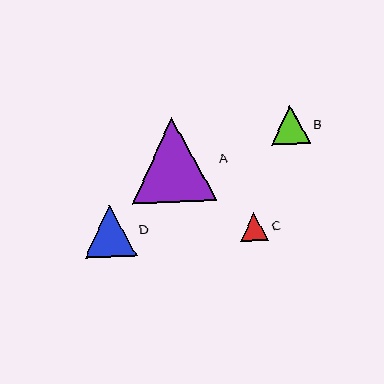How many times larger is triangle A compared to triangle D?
Triangle A is approximately 1.6 times the size of triangle D.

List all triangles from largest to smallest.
From largest to smallest: A, D, B, C.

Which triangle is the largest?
Triangle A is the largest with a size of approximately 84 pixels.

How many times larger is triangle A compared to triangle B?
Triangle A is approximately 2.2 times the size of triangle B.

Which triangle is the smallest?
Triangle C is the smallest with a size of approximately 28 pixels.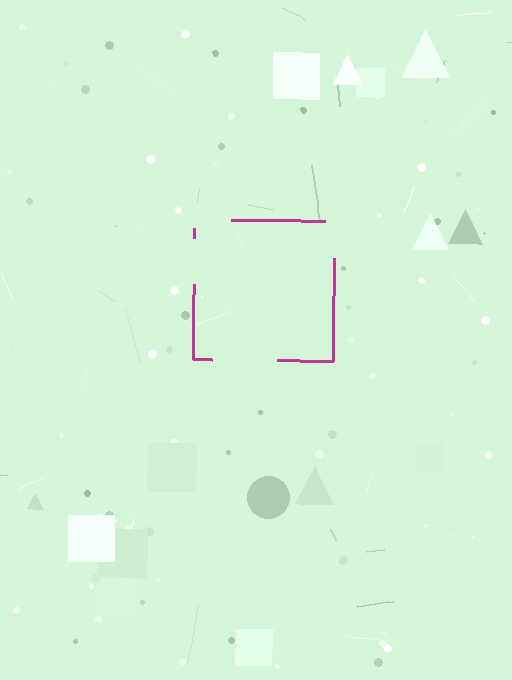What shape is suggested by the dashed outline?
The dashed outline suggests a square.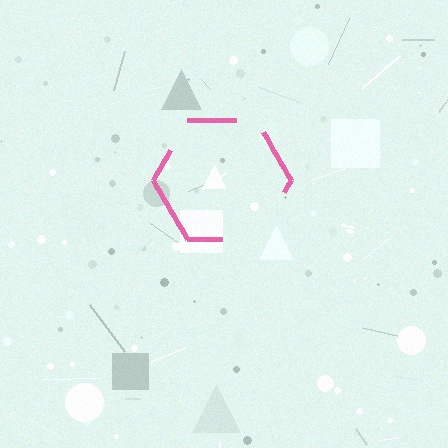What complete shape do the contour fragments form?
The contour fragments form a hexagon.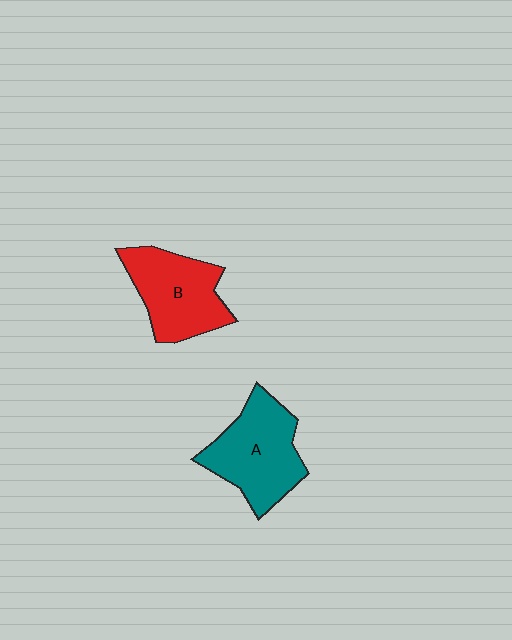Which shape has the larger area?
Shape A (teal).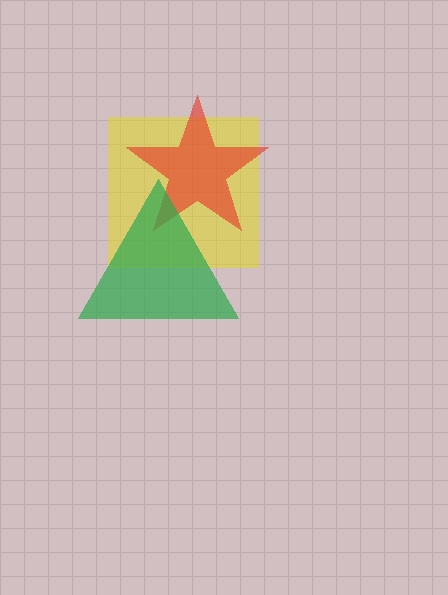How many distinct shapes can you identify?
There are 3 distinct shapes: a yellow square, a red star, a green triangle.